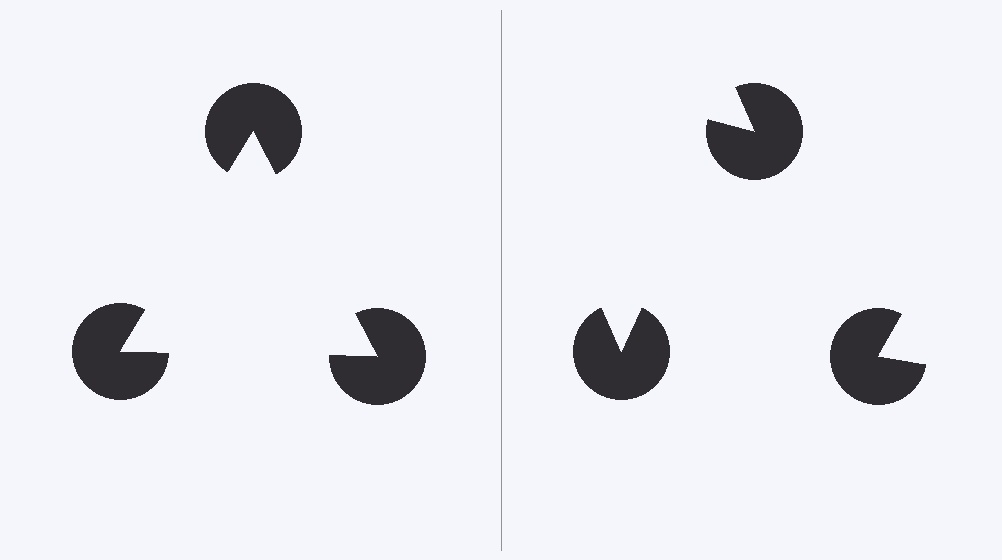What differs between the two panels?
The pac-man discs are positioned identically on both sides; only the wedge orientations differ. On the left they align to a triangle; on the right they are misaligned.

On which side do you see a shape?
An illusory triangle appears on the left side. On the right side the wedge cuts are rotated, so no coherent shape forms.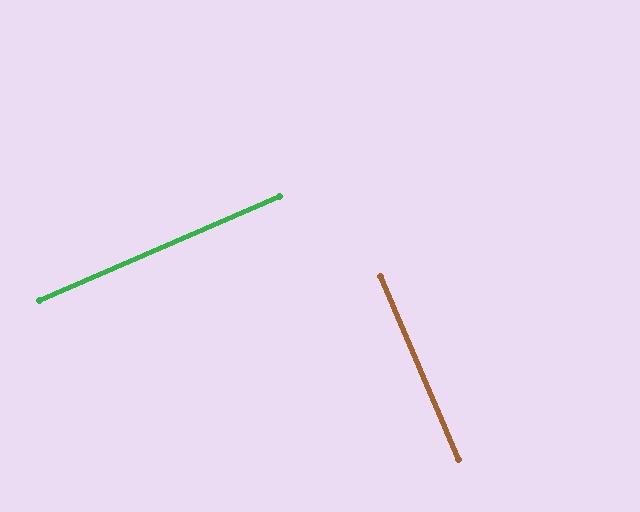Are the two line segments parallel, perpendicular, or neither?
Perpendicular — they meet at approximately 90°.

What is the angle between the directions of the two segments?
Approximately 90 degrees.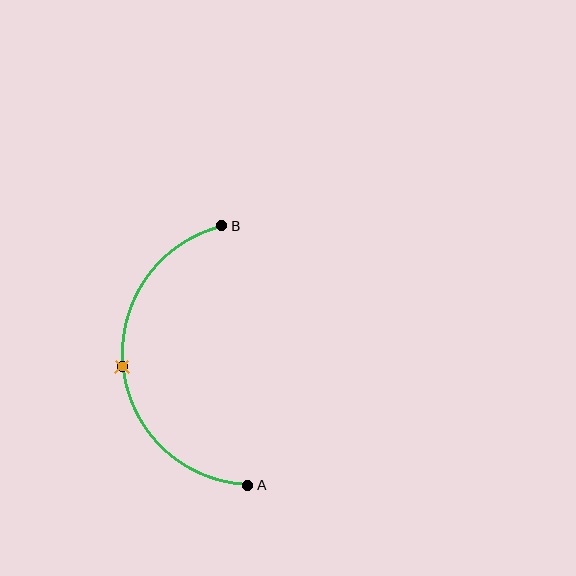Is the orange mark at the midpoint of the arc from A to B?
Yes. The orange mark lies on the arc at equal arc-length from both A and B — it is the arc midpoint.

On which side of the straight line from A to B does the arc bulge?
The arc bulges to the left of the straight line connecting A and B.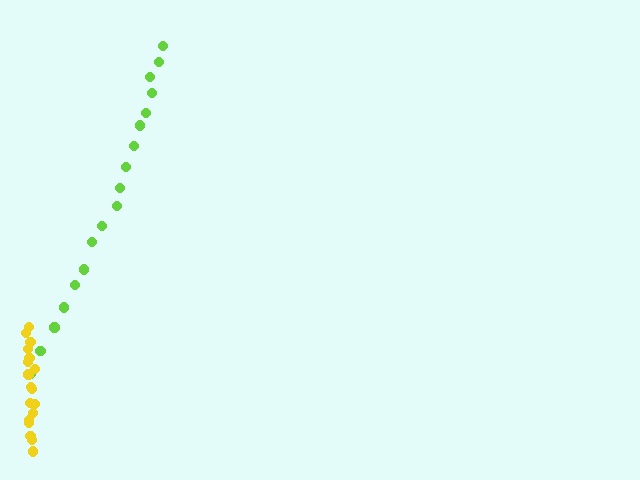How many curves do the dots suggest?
There are 2 distinct paths.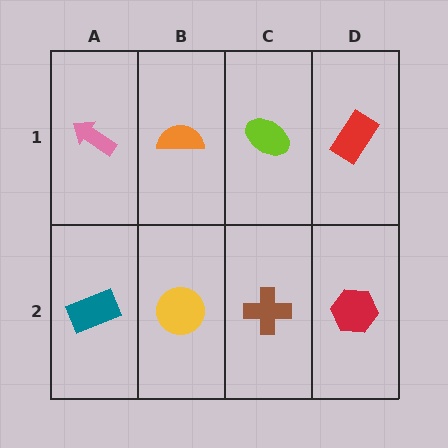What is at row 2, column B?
A yellow circle.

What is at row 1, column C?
A lime ellipse.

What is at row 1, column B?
An orange semicircle.